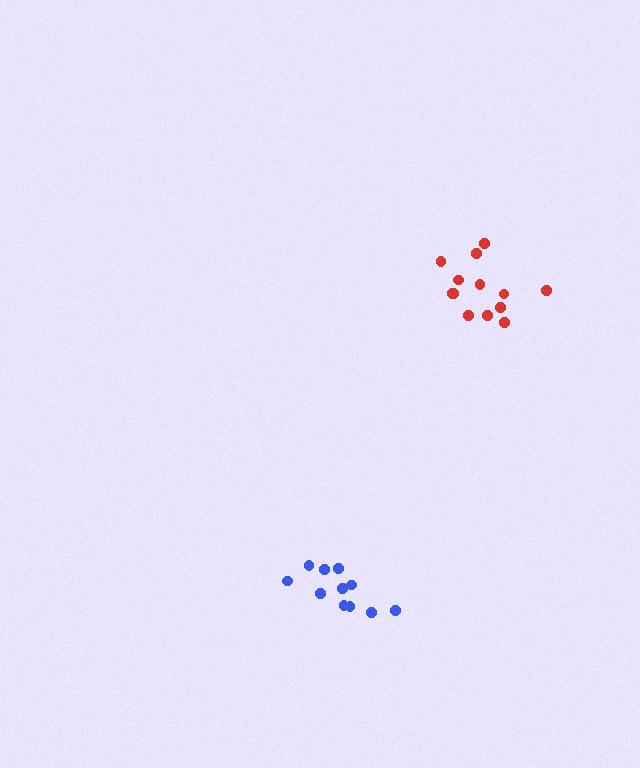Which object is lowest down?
The blue cluster is bottommost.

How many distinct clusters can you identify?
There are 2 distinct clusters.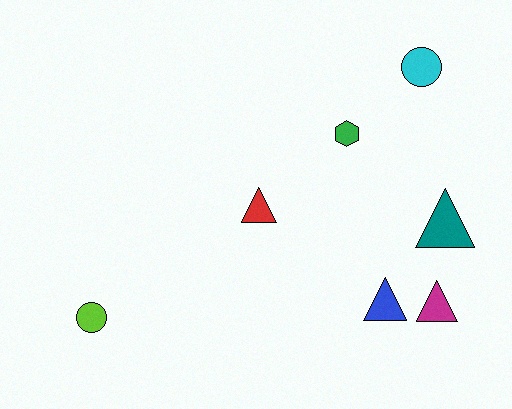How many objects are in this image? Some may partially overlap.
There are 7 objects.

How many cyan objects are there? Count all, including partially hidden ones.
There is 1 cyan object.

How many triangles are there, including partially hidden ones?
There are 4 triangles.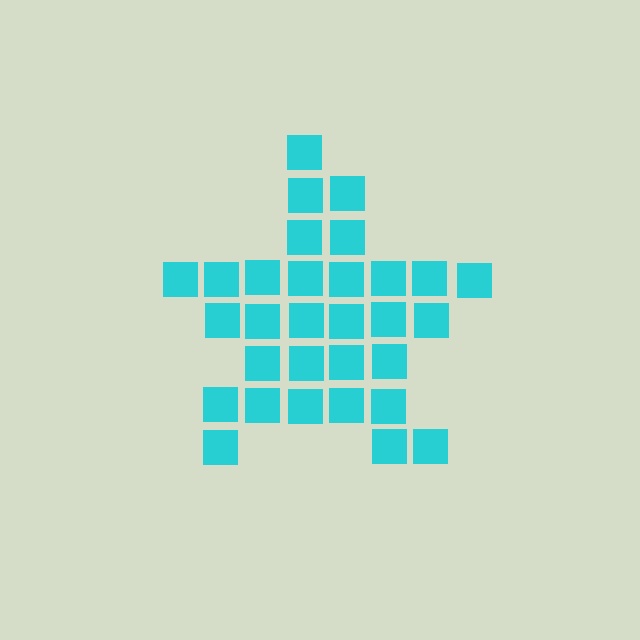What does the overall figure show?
The overall figure shows a star.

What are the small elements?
The small elements are squares.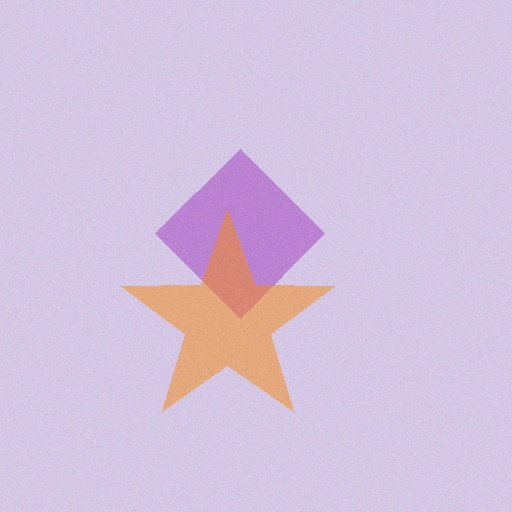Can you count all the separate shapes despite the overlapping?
Yes, there are 2 separate shapes.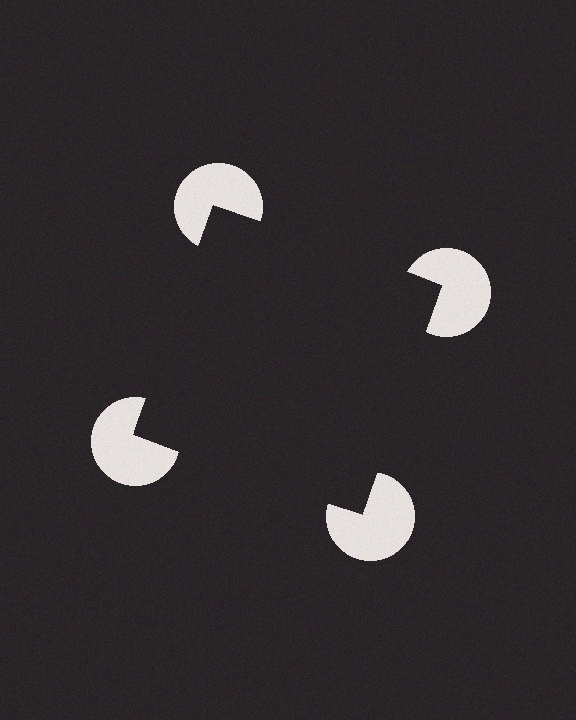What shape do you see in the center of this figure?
An illusory square — its edges are inferred from the aligned wedge cuts in the pac-man discs, not physically drawn.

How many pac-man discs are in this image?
There are 4 — one at each vertex of the illusory square.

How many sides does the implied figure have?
4 sides.